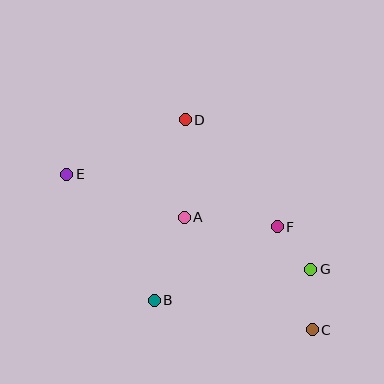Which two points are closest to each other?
Points F and G are closest to each other.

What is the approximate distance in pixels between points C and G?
The distance between C and G is approximately 61 pixels.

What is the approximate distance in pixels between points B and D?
The distance between B and D is approximately 184 pixels.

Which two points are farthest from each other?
Points C and E are farthest from each other.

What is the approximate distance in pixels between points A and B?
The distance between A and B is approximately 89 pixels.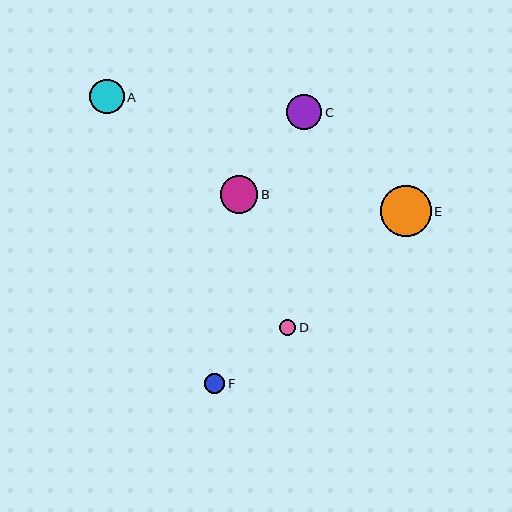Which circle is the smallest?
Circle D is the smallest with a size of approximately 17 pixels.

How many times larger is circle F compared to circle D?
Circle F is approximately 1.2 times the size of circle D.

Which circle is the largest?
Circle E is the largest with a size of approximately 51 pixels.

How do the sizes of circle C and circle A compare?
Circle C and circle A are approximately the same size.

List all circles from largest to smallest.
From largest to smallest: E, B, C, A, F, D.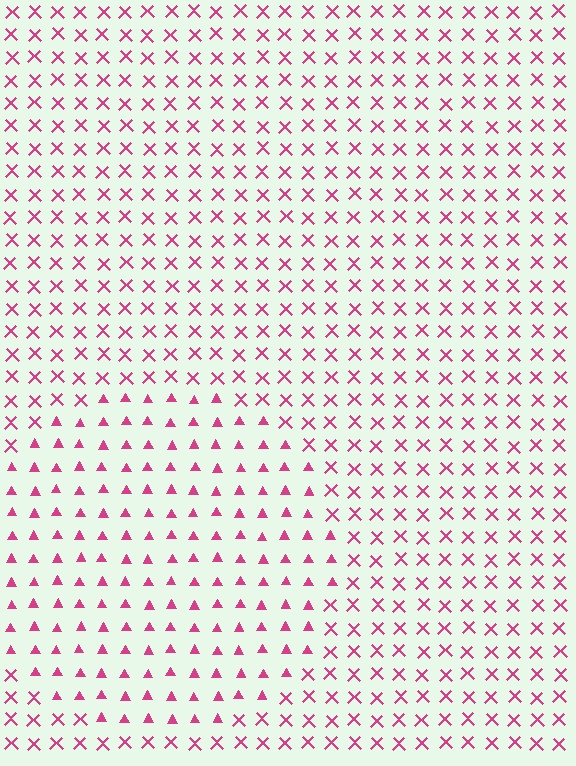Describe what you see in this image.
The image is filled with small magenta elements arranged in a uniform grid. A circle-shaped region contains triangles, while the surrounding area contains X marks. The boundary is defined purely by the change in element shape.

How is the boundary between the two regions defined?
The boundary is defined by a change in element shape: triangles inside vs. X marks outside. All elements share the same color and spacing.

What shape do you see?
I see a circle.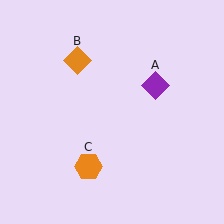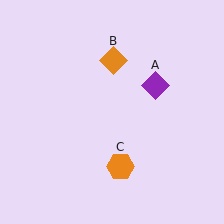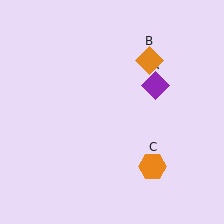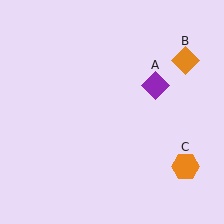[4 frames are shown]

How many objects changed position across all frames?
2 objects changed position: orange diamond (object B), orange hexagon (object C).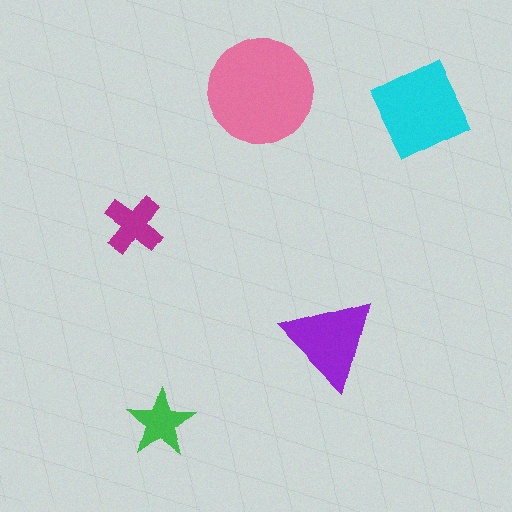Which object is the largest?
The pink circle.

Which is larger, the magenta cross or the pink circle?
The pink circle.